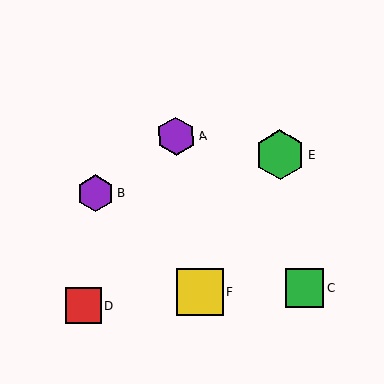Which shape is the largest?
The green hexagon (labeled E) is the largest.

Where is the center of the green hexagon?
The center of the green hexagon is at (280, 155).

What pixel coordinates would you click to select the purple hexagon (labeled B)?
Click at (95, 193) to select the purple hexagon B.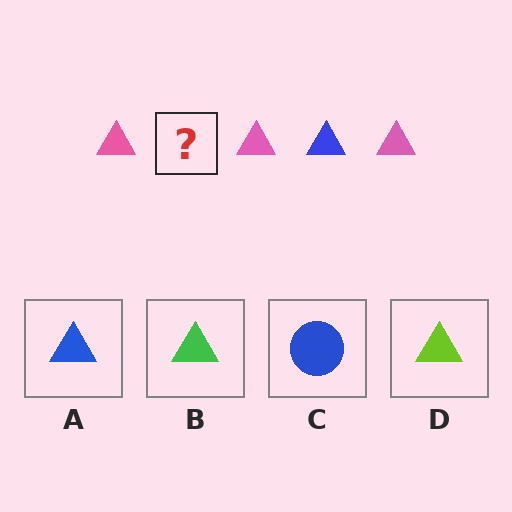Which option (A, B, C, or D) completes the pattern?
A.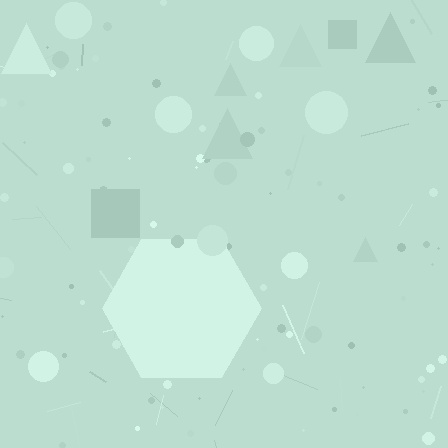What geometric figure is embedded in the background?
A hexagon is embedded in the background.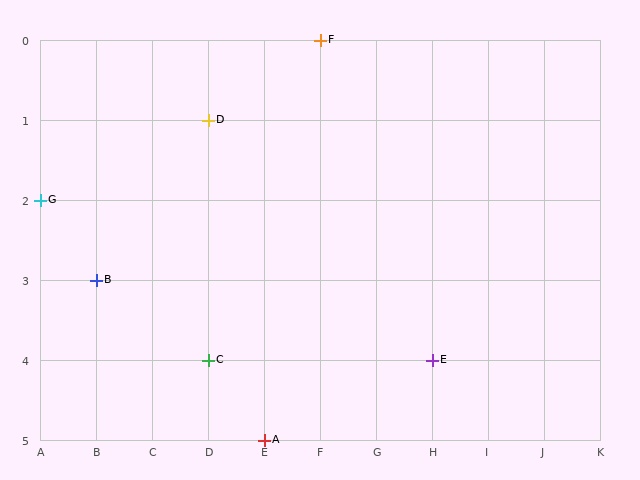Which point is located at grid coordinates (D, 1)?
Point D is at (D, 1).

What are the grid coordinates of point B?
Point B is at grid coordinates (B, 3).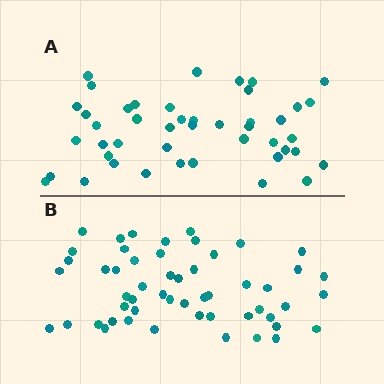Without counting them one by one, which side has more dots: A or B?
Region B (the bottom region) has more dots.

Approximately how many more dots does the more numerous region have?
Region B has roughly 8 or so more dots than region A.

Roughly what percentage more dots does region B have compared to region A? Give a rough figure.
About 20% more.